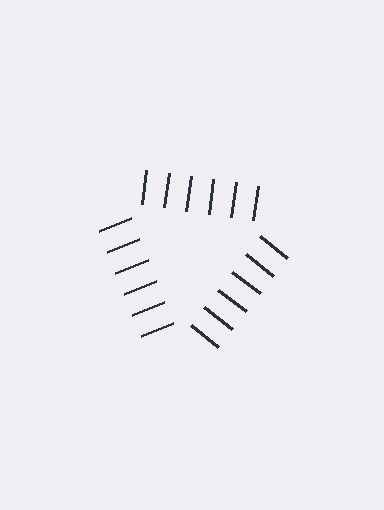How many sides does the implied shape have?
3 sides — the line-ends trace a triangle.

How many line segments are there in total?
18 — 6 along each of the 3 edges.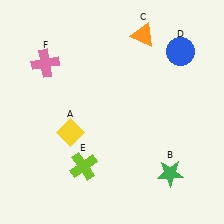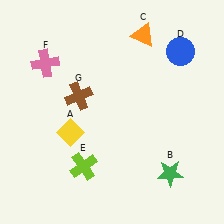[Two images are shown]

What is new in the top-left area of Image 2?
A brown cross (G) was added in the top-left area of Image 2.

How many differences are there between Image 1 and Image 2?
There is 1 difference between the two images.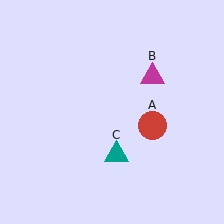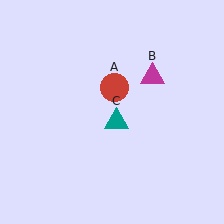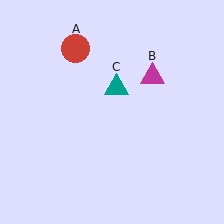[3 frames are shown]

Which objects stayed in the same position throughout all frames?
Magenta triangle (object B) remained stationary.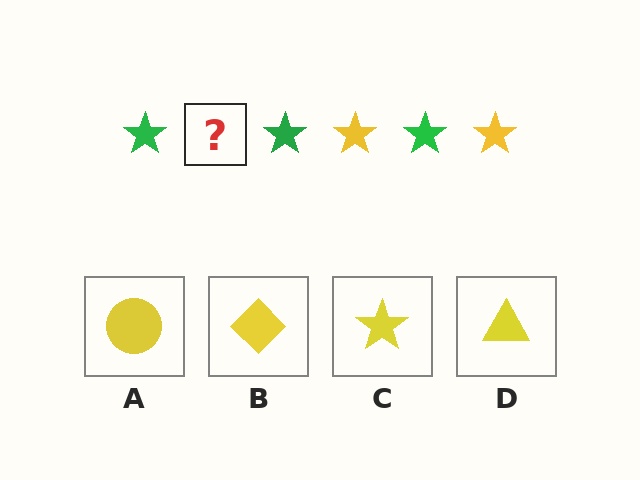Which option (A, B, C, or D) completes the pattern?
C.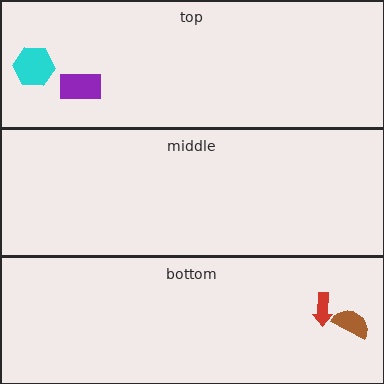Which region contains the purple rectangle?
The top region.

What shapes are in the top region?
The cyan hexagon, the purple rectangle.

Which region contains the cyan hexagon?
The top region.